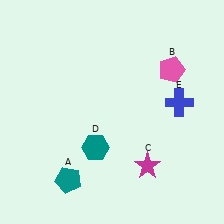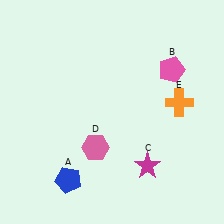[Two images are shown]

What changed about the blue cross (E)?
In Image 1, E is blue. In Image 2, it changed to orange.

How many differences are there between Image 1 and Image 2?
There are 3 differences between the two images.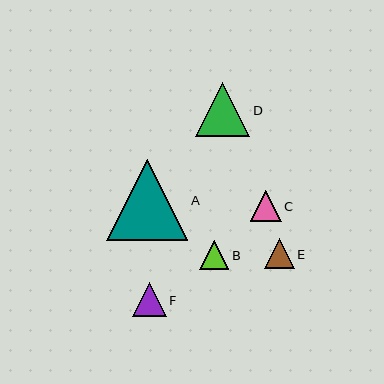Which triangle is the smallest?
Triangle B is the smallest with a size of approximately 29 pixels.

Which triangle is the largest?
Triangle A is the largest with a size of approximately 81 pixels.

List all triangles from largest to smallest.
From largest to smallest: A, D, F, C, E, B.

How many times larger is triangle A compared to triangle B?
Triangle A is approximately 2.8 times the size of triangle B.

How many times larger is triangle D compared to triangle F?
Triangle D is approximately 1.6 times the size of triangle F.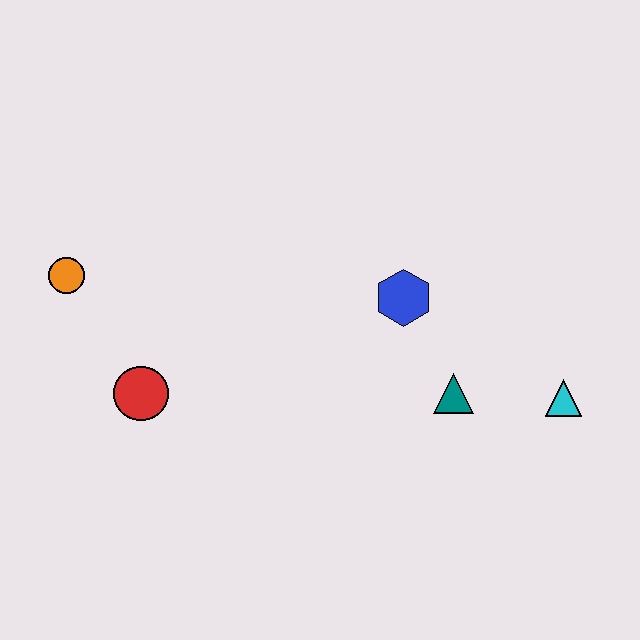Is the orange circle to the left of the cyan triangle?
Yes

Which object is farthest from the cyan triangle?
The orange circle is farthest from the cyan triangle.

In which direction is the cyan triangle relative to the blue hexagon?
The cyan triangle is to the right of the blue hexagon.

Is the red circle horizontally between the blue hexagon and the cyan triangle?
No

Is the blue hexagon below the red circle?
No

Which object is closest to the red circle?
The orange circle is closest to the red circle.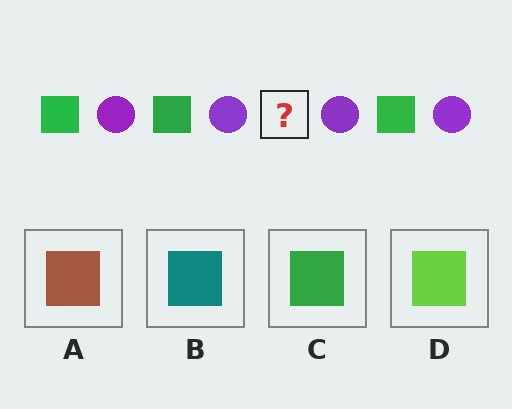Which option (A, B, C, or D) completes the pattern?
C.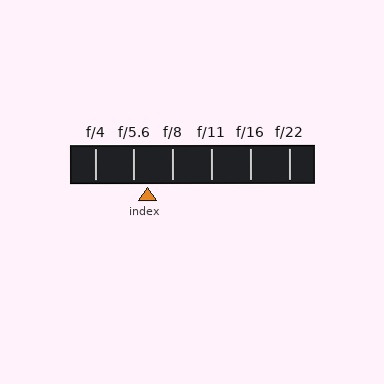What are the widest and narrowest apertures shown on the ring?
The widest aperture shown is f/4 and the narrowest is f/22.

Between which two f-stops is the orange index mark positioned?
The index mark is between f/5.6 and f/8.